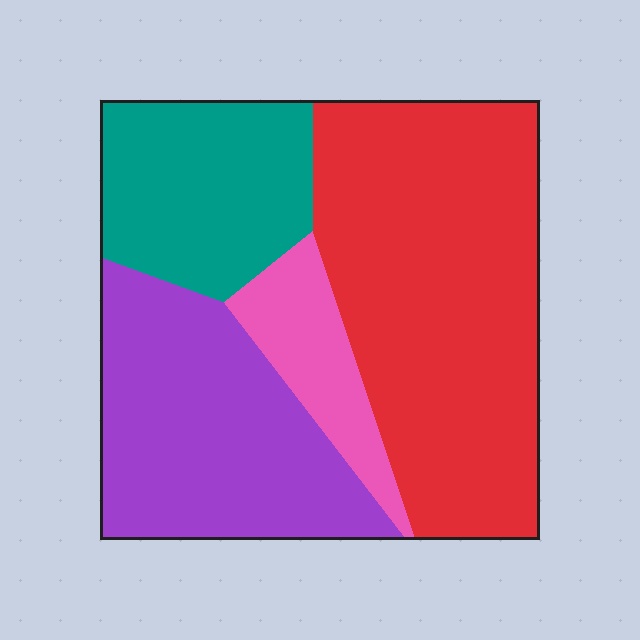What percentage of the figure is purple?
Purple takes up between a quarter and a half of the figure.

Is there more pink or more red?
Red.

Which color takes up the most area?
Red, at roughly 45%.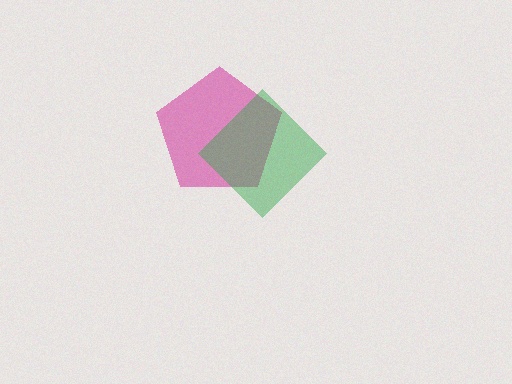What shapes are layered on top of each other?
The layered shapes are: a magenta pentagon, a green diamond.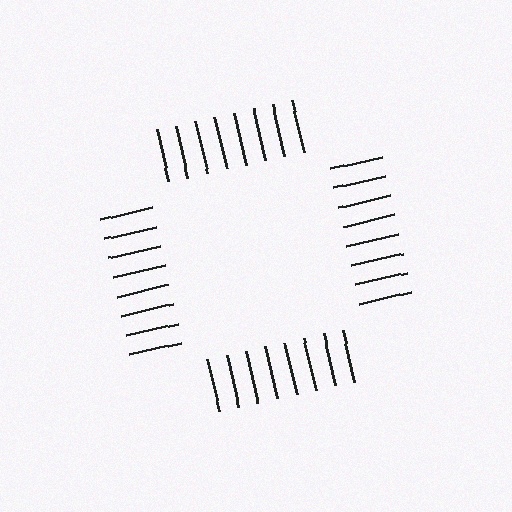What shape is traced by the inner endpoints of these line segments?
An illusory square — the line segments terminate on its edges but no continuous stroke is drawn.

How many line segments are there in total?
32 — 8 along each of the 4 edges.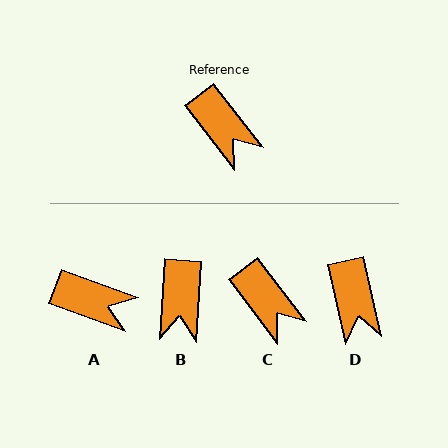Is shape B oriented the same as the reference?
No, it is off by about 41 degrees.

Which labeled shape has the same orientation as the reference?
C.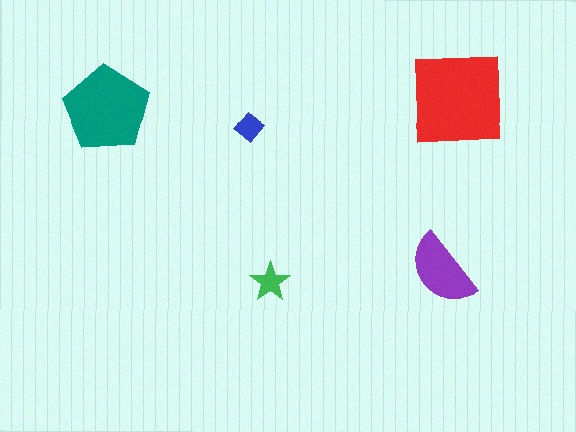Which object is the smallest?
The blue diamond.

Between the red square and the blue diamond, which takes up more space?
The red square.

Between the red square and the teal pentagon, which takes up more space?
The red square.